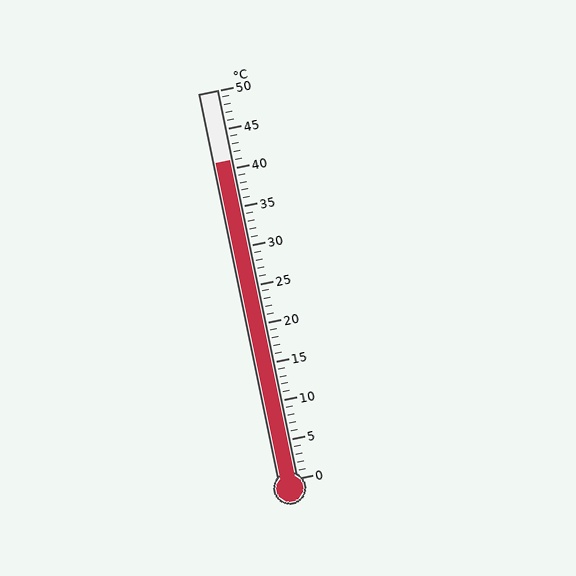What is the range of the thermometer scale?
The thermometer scale ranges from 0°C to 50°C.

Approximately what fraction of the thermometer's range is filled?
The thermometer is filled to approximately 80% of its range.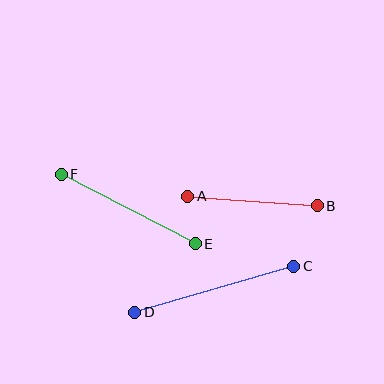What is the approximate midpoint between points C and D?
The midpoint is at approximately (214, 289) pixels.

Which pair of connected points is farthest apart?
Points C and D are farthest apart.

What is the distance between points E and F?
The distance is approximately 151 pixels.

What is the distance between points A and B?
The distance is approximately 130 pixels.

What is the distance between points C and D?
The distance is approximately 165 pixels.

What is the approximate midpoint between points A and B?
The midpoint is at approximately (252, 201) pixels.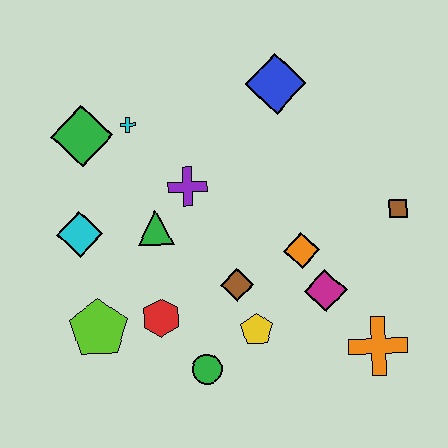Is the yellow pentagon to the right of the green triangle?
Yes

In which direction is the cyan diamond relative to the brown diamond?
The cyan diamond is to the left of the brown diamond.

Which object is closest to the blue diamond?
The purple cross is closest to the blue diamond.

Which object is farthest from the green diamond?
The orange cross is farthest from the green diamond.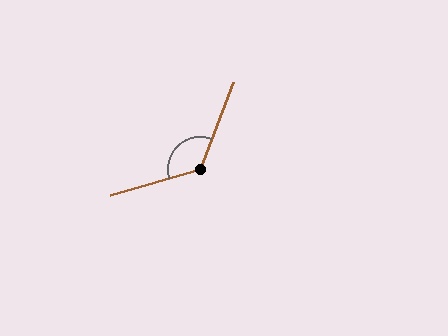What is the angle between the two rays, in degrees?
Approximately 128 degrees.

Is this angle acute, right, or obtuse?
It is obtuse.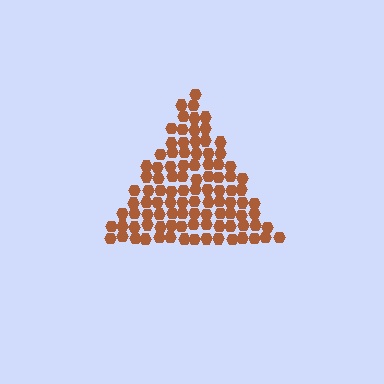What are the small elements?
The small elements are hexagons.